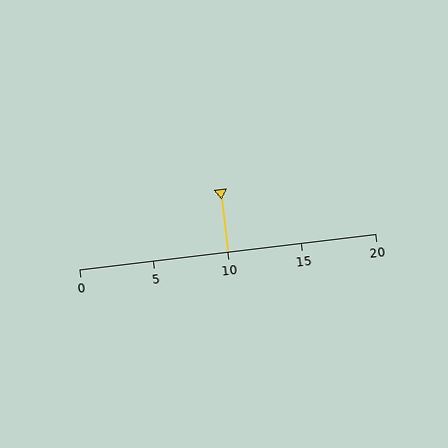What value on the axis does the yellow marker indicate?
The marker indicates approximately 10.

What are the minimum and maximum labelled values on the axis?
The axis runs from 0 to 20.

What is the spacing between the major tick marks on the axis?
The major ticks are spaced 5 apart.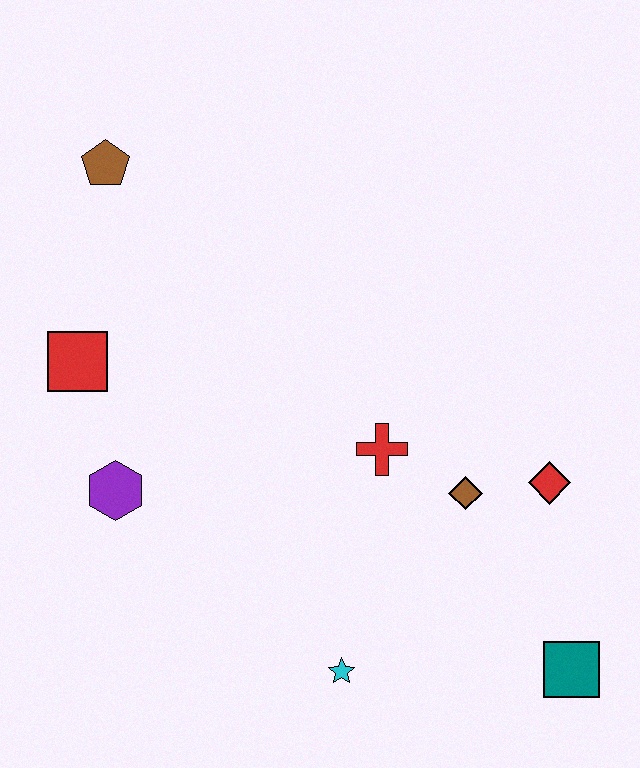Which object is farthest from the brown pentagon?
The teal square is farthest from the brown pentagon.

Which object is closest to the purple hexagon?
The red square is closest to the purple hexagon.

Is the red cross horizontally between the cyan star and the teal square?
Yes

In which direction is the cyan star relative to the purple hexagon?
The cyan star is to the right of the purple hexagon.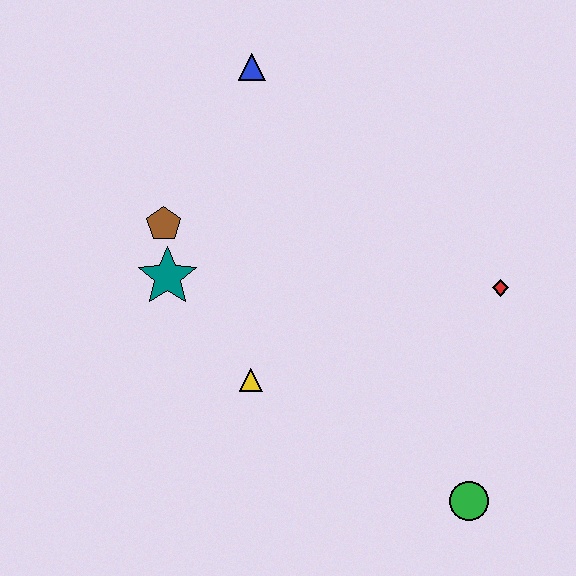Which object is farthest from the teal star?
The green circle is farthest from the teal star.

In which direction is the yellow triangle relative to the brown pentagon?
The yellow triangle is below the brown pentagon.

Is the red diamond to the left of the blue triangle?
No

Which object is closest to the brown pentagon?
The teal star is closest to the brown pentagon.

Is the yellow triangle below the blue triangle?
Yes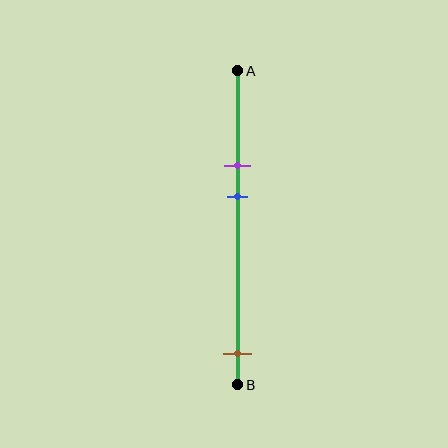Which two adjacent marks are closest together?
The purple and blue marks are the closest adjacent pair.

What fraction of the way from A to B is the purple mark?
The purple mark is approximately 30% (0.3) of the way from A to B.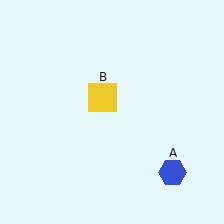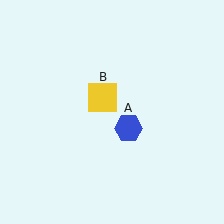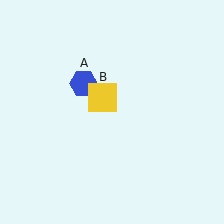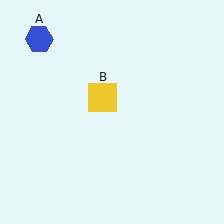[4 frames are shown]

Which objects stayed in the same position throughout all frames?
Yellow square (object B) remained stationary.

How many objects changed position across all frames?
1 object changed position: blue hexagon (object A).